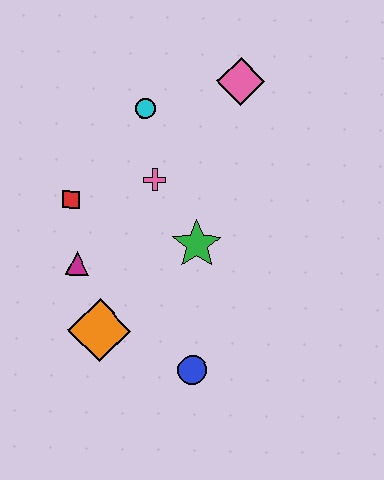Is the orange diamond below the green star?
Yes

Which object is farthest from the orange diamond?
The pink diamond is farthest from the orange diamond.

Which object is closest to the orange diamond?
The magenta triangle is closest to the orange diamond.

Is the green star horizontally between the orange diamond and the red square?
No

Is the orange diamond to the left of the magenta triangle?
No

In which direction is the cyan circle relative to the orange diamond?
The cyan circle is above the orange diamond.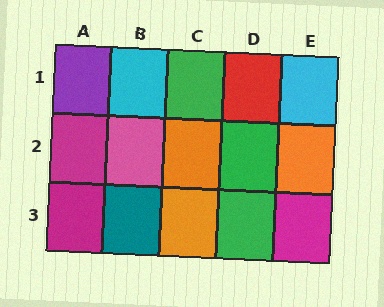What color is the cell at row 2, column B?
Pink.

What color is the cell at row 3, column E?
Magenta.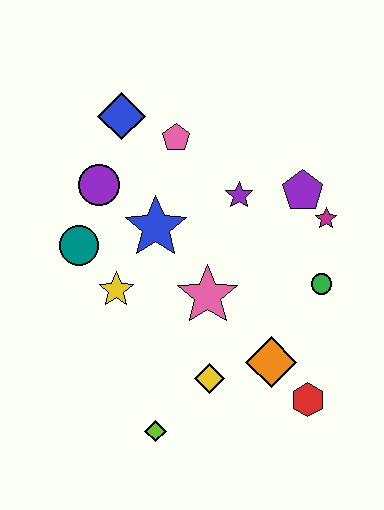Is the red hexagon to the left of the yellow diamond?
No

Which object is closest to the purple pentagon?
The magenta star is closest to the purple pentagon.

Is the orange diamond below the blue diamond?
Yes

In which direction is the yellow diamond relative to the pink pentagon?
The yellow diamond is below the pink pentagon.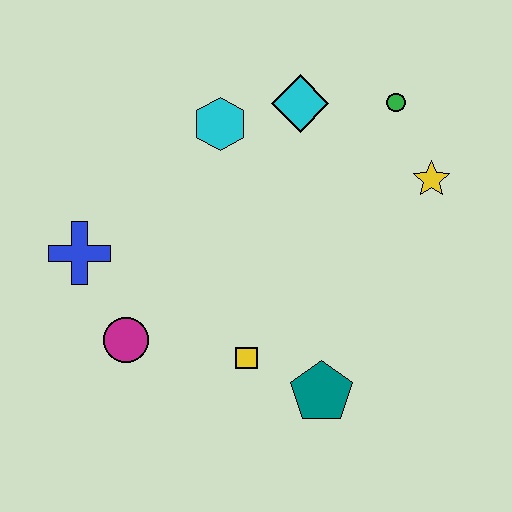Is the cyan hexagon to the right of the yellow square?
No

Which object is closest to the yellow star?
The green circle is closest to the yellow star.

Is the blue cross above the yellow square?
Yes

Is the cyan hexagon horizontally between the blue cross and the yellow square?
Yes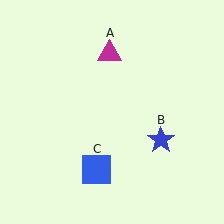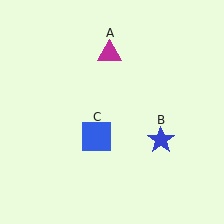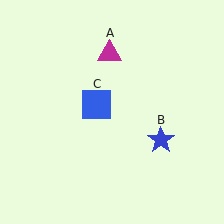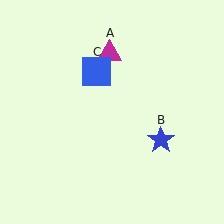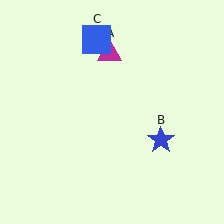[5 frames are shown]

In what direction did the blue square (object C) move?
The blue square (object C) moved up.